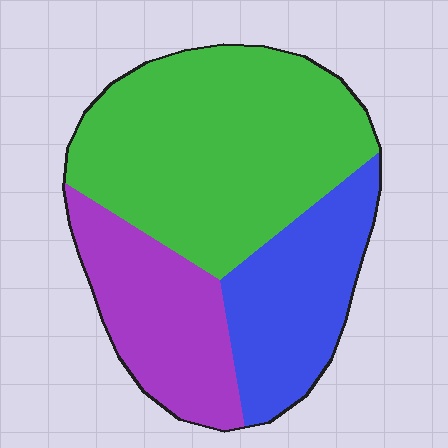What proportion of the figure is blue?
Blue takes up about one quarter (1/4) of the figure.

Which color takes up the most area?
Green, at roughly 50%.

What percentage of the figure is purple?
Purple covers 24% of the figure.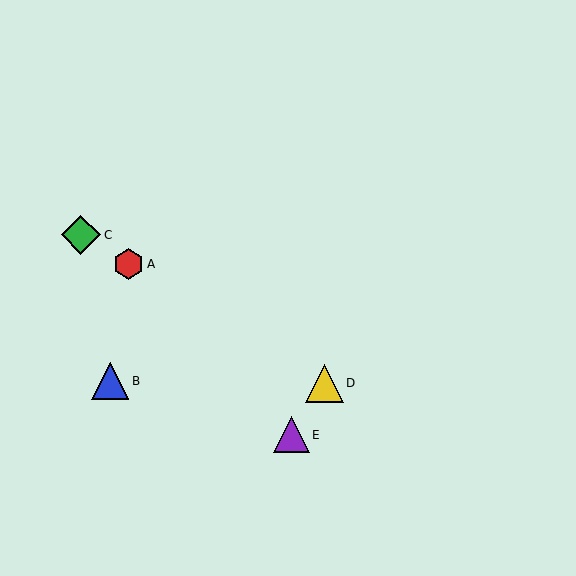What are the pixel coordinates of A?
Object A is at (128, 264).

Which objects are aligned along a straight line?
Objects A, C, D are aligned along a straight line.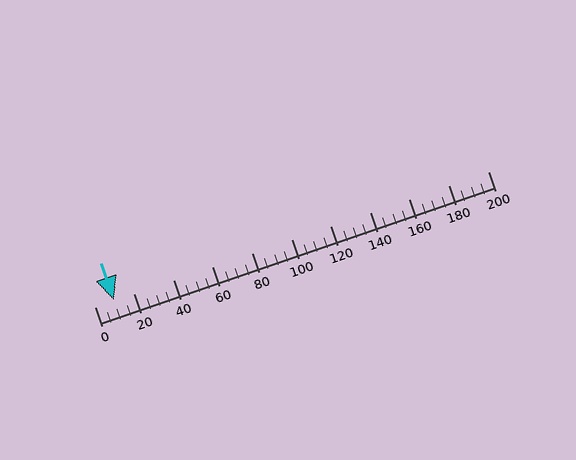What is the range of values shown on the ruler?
The ruler shows values from 0 to 200.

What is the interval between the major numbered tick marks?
The major tick marks are spaced 20 units apart.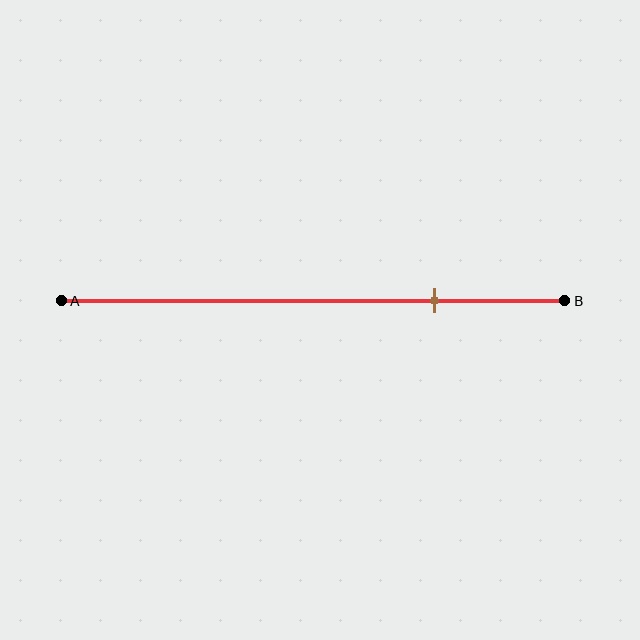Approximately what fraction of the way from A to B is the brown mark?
The brown mark is approximately 75% of the way from A to B.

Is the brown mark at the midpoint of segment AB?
No, the mark is at about 75% from A, not at the 50% midpoint.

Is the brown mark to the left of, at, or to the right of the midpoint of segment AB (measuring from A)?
The brown mark is to the right of the midpoint of segment AB.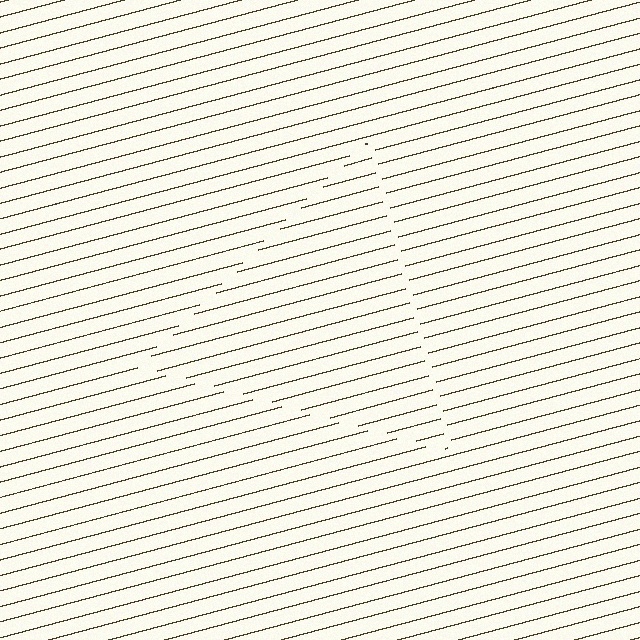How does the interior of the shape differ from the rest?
The interior of the shape contains the same grating, shifted by half a period — the contour is defined by the phase discontinuity where line-ends from the inner and outer gratings abut.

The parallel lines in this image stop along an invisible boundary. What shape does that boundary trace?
An illusory triangle. The interior of the shape contains the same grating, shifted by half a period — the contour is defined by the phase discontinuity where line-ends from the inner and outer gratings abut.